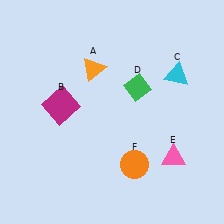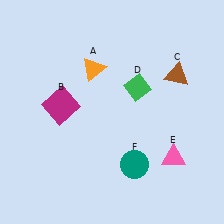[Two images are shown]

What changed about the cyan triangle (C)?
In Image 1, C is cyan. In Image 2, it changed to brown.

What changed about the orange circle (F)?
In Image 1, F is orange. In Image 2, it changed to teal.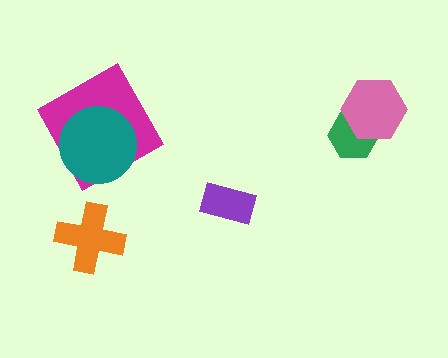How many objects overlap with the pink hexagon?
1 object overlaps with the pink hexagon.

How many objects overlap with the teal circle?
1 object overlaps with the teal circle.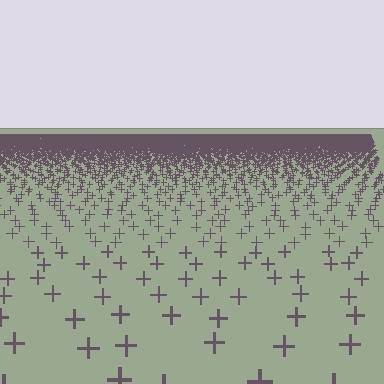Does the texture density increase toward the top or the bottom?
Density increases toward the top.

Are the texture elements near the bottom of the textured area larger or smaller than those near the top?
Larger. Near the bottom, elements are closer to the viewer and appear at a bigger on-screen size.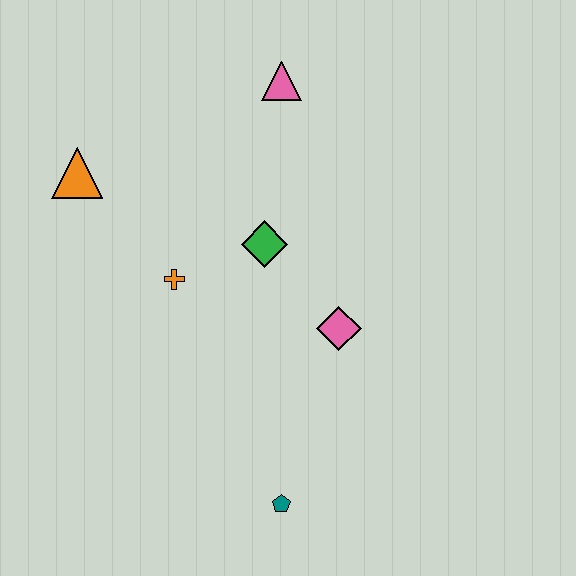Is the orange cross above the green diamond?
No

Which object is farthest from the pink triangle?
The teal pentagon is farthest from the pink triangle.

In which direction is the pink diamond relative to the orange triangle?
The pink diamond is to the right of the orange triangle.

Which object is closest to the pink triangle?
The green diamond is closest to the pink triangle.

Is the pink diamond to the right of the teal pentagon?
Yes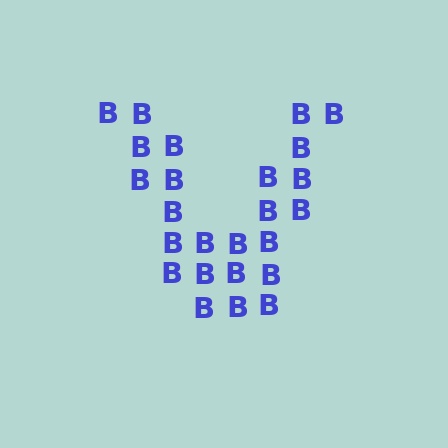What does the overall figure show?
The overall figure shows the letter V.